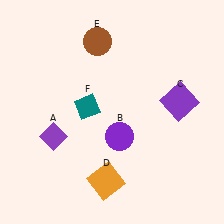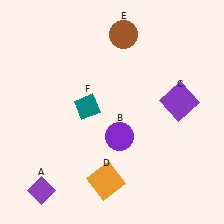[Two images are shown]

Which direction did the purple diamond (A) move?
The purple diamond (A) moved down.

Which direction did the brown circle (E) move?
The brown circle (E) moved right.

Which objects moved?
The objects that moved are: the purple diamond (A), the brown circle (E).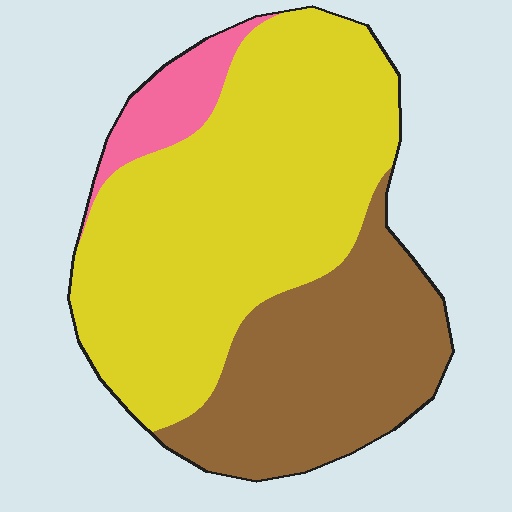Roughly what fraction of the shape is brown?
Brown covers about 35% of the shape.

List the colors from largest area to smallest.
From largest to smallest: yellow, brown, pink.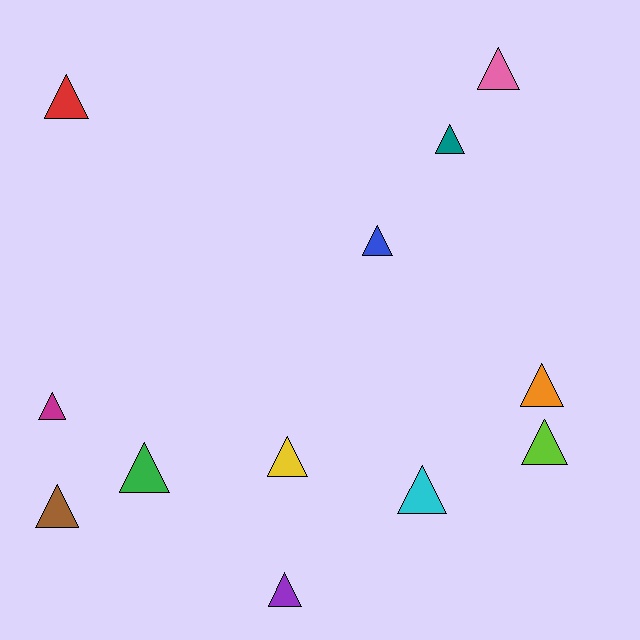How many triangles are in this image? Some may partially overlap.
There are 12 triangles.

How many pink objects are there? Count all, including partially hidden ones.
There is 1 pink object.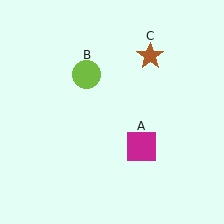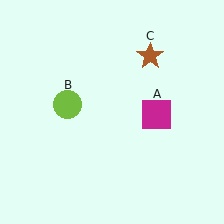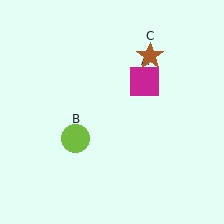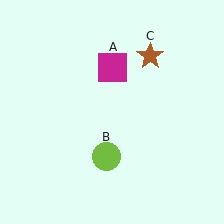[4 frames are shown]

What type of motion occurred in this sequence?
The magenta square (object A), lime circle (object B) rotated counterclockwise around the center of the scene.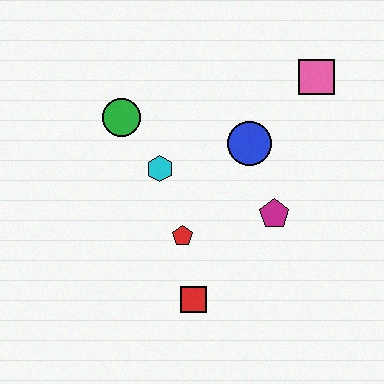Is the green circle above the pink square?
No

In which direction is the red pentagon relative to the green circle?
The red pentagon is below the green circle.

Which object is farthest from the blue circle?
The red square is farthest from the blue circle.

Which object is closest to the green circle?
The cyan hexagon is closest to the green circle.